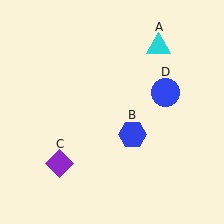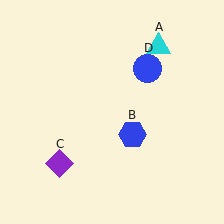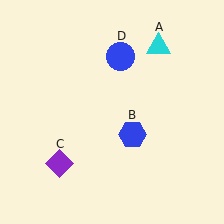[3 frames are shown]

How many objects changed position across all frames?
1 object changed position: blue circle (object D).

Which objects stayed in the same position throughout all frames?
Cyan triangle (object A) and blue hexagon (object B) and purple diamond (object C) remained stationary.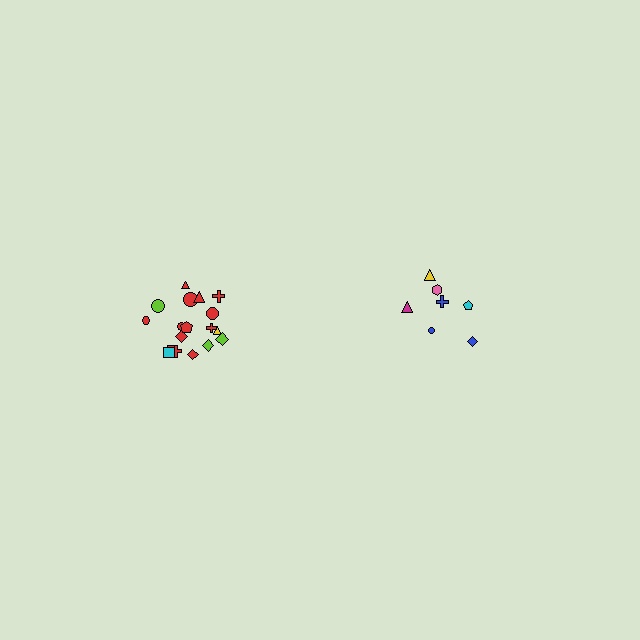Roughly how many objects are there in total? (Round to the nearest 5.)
Roughly 25 objects in total.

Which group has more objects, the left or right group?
The left group.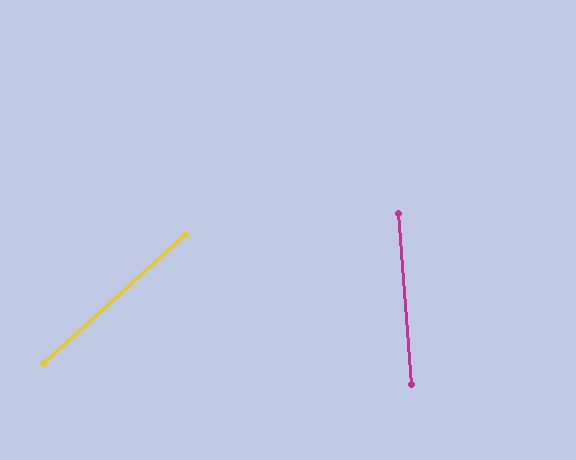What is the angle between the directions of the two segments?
Approximately 52 degrees.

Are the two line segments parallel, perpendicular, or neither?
Neither parallel nor perpendicular — they differ by about 52°.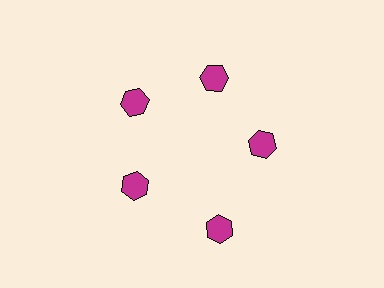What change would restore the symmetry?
The symmetry would be restored by moving it inward, back onto the ring so that all 5 hexagons sit at equal angles and equal distance from the center.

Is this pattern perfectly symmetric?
No. The 5 magenta hexagons are arranged in a ring, but one element near the 5 o'clock position is pushed outward from the center, breaking the 5-fold rotational symmetry.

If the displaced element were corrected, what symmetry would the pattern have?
It would have 5-fold rotational symmetry — the pattern would map onto itself every 72 degrees.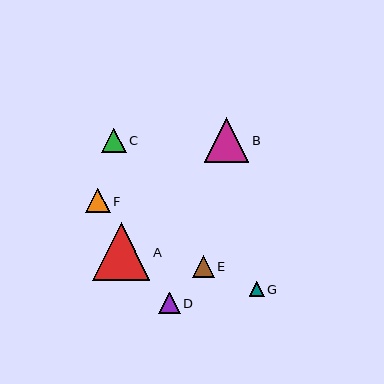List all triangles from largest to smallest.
From largest to smallest: A, B, F, C, E, D, G.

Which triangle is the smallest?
Triangle G is the smallest with a size of approximately 15 pixels.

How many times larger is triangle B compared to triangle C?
Triangle B is approximately 1.8 times the size of triangle C.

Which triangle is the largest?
Triangle A is the largest with a size of approximately 58 pixels.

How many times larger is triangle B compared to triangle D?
Triangle B is approximately 2.1 times the size of triangle D.